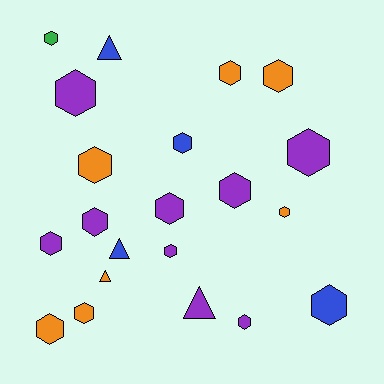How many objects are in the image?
There are 21 objects.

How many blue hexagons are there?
There are 2 blue hexagons.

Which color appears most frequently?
Purple, with 9 objects.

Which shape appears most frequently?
Hexagon, with 17 objects.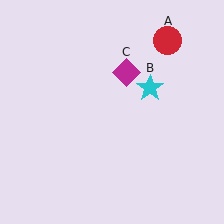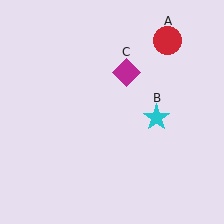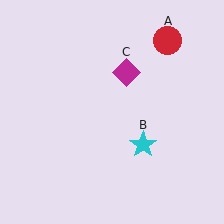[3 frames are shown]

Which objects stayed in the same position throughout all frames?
Red circle (object A) and magenta diamond (object C) remained stationary.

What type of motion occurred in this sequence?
The cyan star (object B) rotated clockwise around the center of the scene.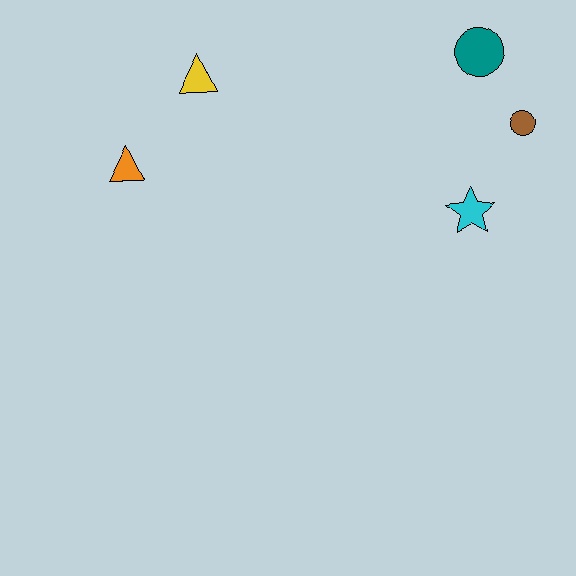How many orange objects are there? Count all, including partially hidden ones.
There is 1 orange object.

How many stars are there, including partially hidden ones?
There is 1 star.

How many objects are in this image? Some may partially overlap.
There are 5 objects.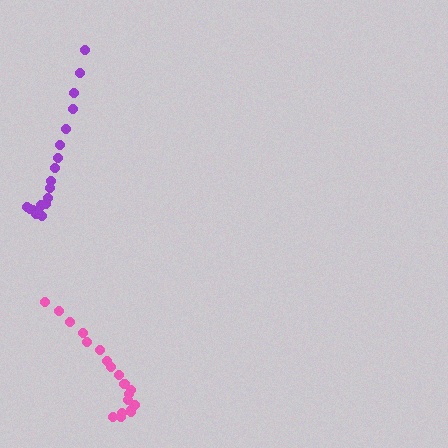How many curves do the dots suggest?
There are 2 distinct paths.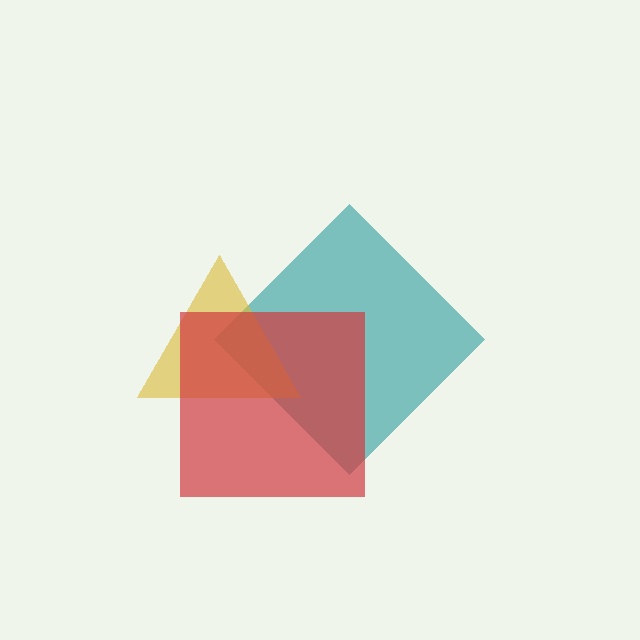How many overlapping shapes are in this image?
There are 3 overlapping shapes in the image.